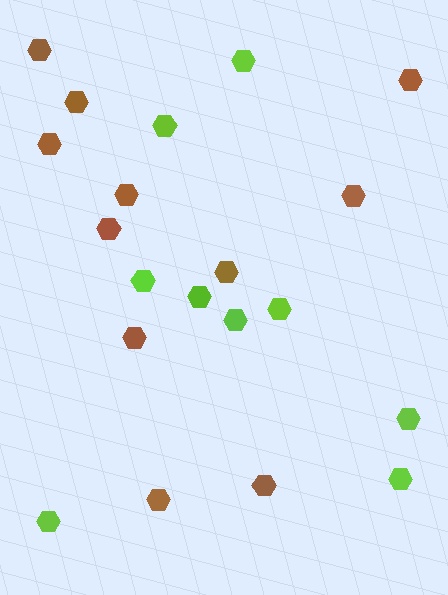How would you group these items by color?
There are 2 groups: one group of lime hexagons (9) and one group of brown hexagons (11).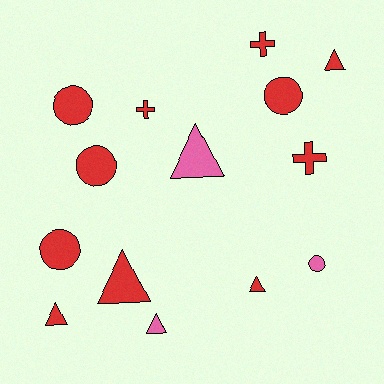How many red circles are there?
There are 4 red circles.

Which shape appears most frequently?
Triangle, with 6 objects.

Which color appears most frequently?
Red, with 11 objects.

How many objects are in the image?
There are 14 objects.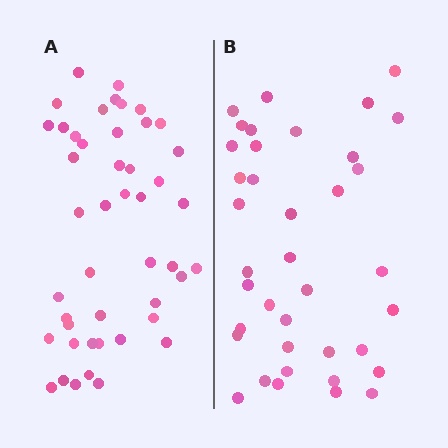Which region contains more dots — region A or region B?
Region A (the left region) has more dots.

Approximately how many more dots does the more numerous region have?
Region A has roughly 8 or so more dots than region B.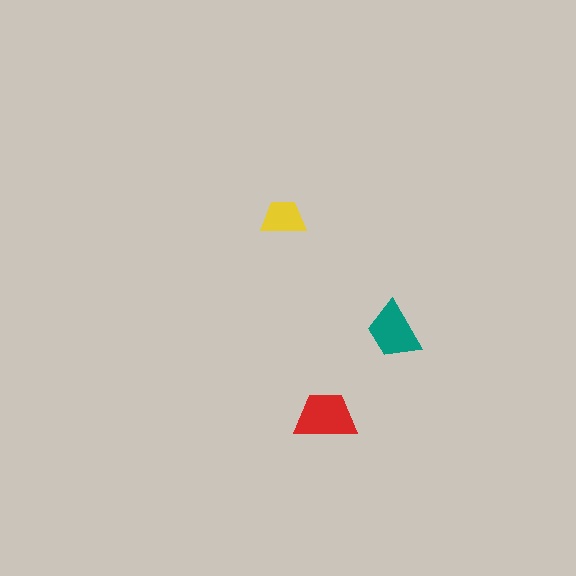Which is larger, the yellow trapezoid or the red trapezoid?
The red one.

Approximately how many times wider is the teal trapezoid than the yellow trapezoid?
About 1.5 times wider.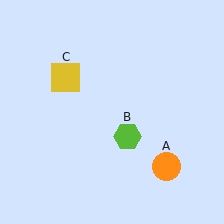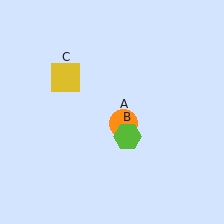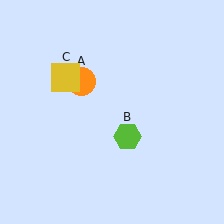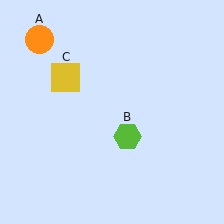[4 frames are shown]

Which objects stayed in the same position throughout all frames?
Lime hexagon (object B) and yellow square (object C) remained stationary.